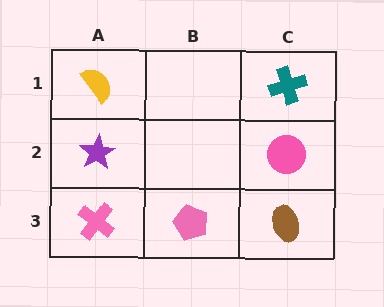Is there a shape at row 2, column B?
No, that cell is empty.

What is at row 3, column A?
A pink cross.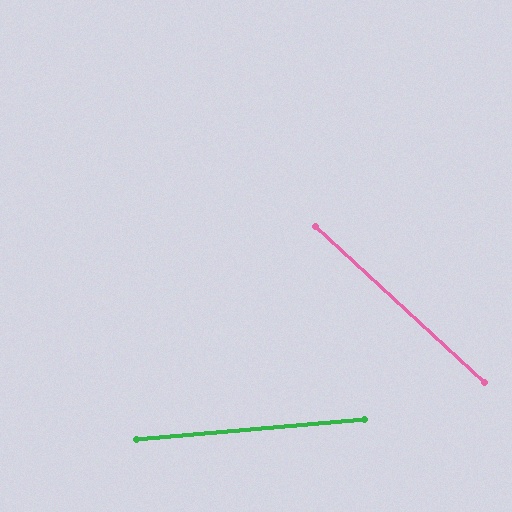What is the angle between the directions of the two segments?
Approximately 48 degrees.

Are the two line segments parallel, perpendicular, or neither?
Neither parallel nor perpendicular — they differ by about 48°.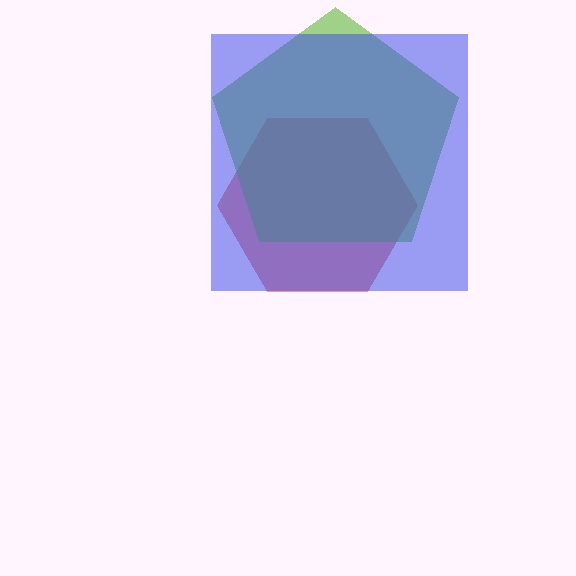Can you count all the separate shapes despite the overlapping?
Yes, there are 3 separate shapes.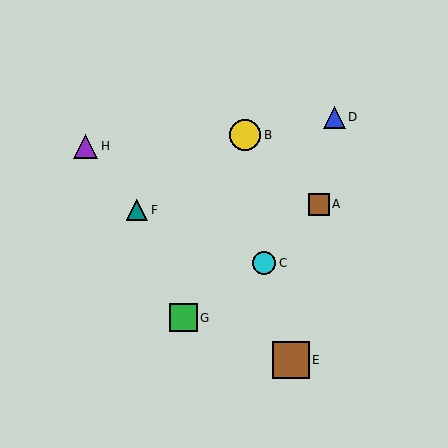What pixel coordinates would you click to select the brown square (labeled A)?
Click at (319, 204) to select the brown square A.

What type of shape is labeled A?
Shape A is a brown square.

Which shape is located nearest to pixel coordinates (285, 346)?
The brown square (labeled E) at (291, 360) is nearest to that location.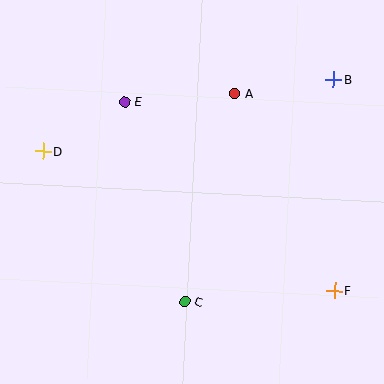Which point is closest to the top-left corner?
Point D is closest to the top-left corner.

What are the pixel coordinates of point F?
Point F is at (335, 291).